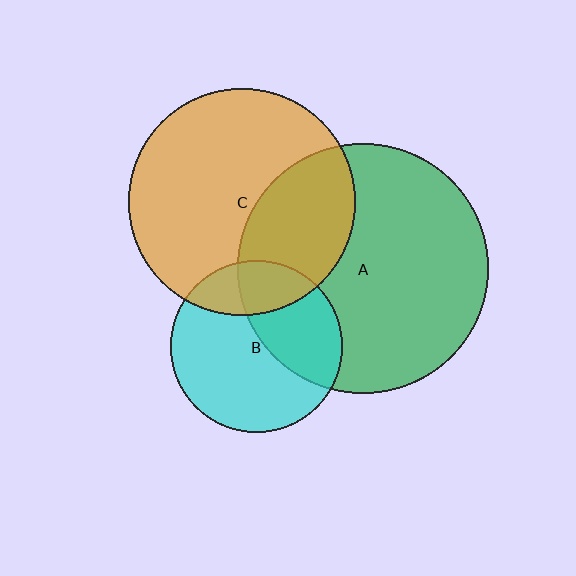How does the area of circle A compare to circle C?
Approximately 1.2 times.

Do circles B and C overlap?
Yes.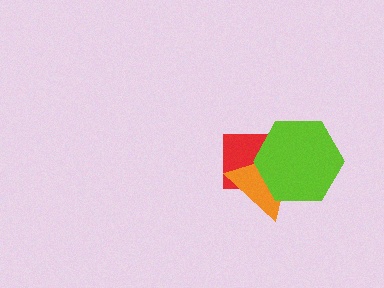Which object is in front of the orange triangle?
The lime hexagon is in front of the orange triangle.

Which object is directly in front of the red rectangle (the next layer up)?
The orange triangle is directly in front of the red rectangle.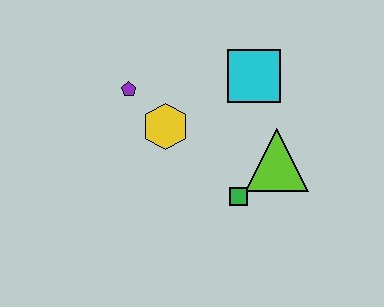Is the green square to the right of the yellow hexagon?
Yes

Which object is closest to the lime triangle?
The green square is closest to the lime triangle.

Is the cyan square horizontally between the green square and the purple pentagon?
No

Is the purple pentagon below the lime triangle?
No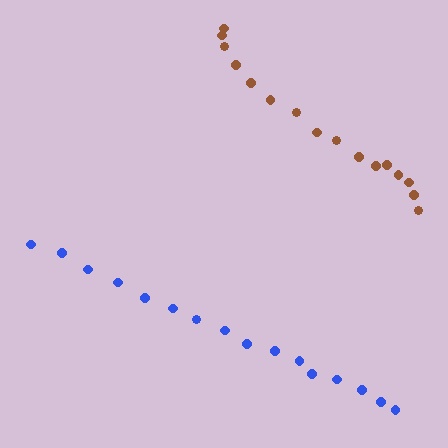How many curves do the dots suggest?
There are 2 distinct paths.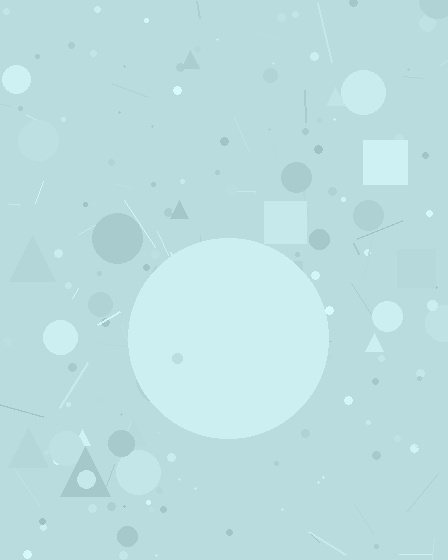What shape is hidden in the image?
A circle is hidden in the image.